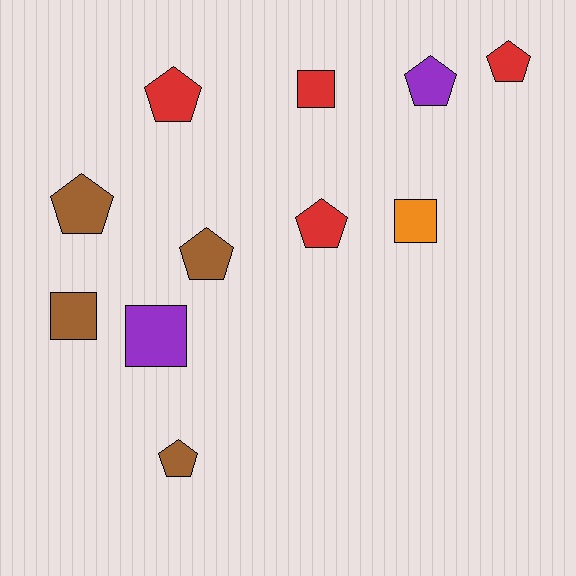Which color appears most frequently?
Red, with 4 objects.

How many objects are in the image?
There are 11 objects.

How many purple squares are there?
There is 1 purple square.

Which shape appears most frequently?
Pentagon, with 7 objects.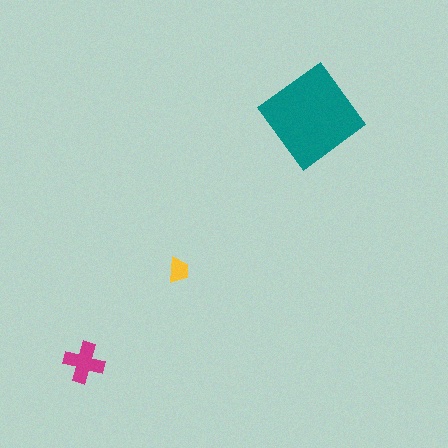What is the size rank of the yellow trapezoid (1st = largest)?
3rd.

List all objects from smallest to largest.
The yellow trapezoid, the magenta cross, the teal diamond.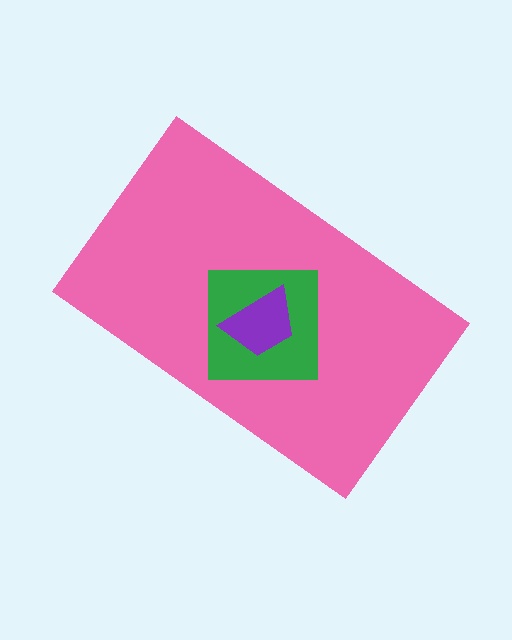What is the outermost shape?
The pink rectangle.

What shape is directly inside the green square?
The purple trapezoid.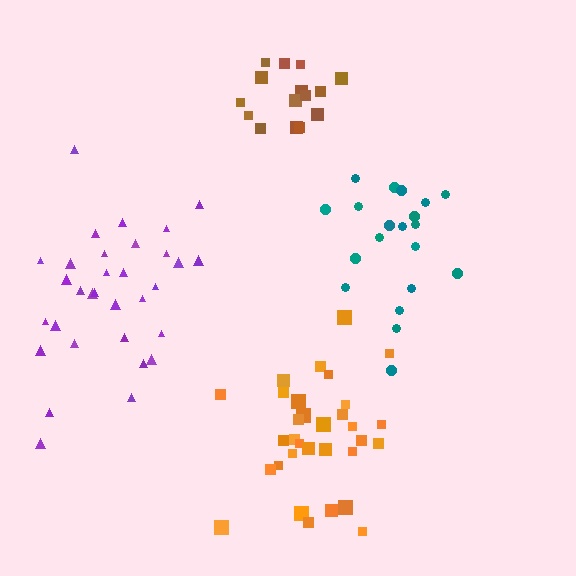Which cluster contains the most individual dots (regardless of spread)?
Orange (32).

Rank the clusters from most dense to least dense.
orange, brown, teal, purple.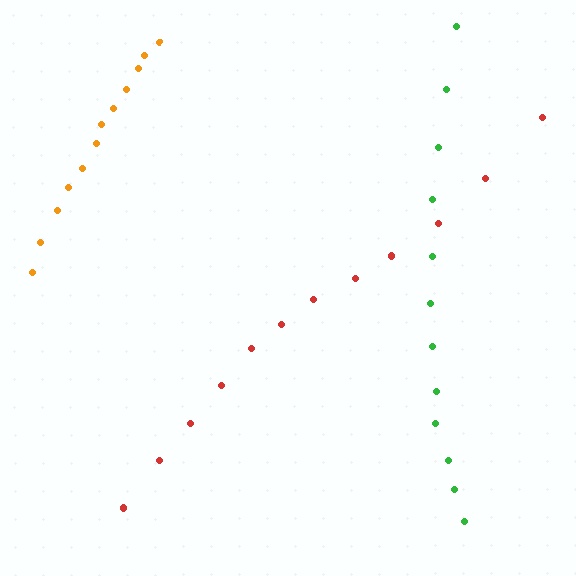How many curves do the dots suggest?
There are 3 distinct paths.